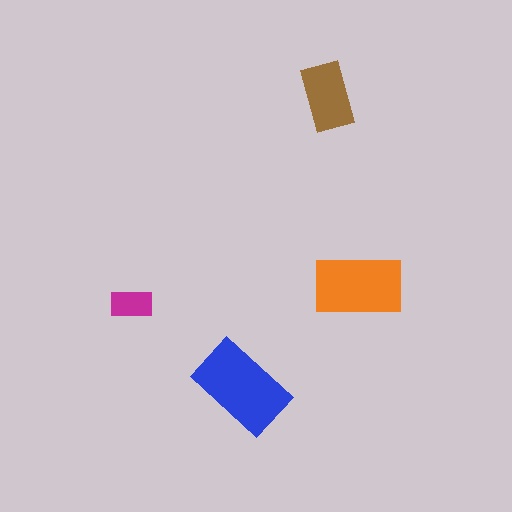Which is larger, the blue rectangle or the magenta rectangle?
The blue one.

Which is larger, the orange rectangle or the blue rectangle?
The blue one.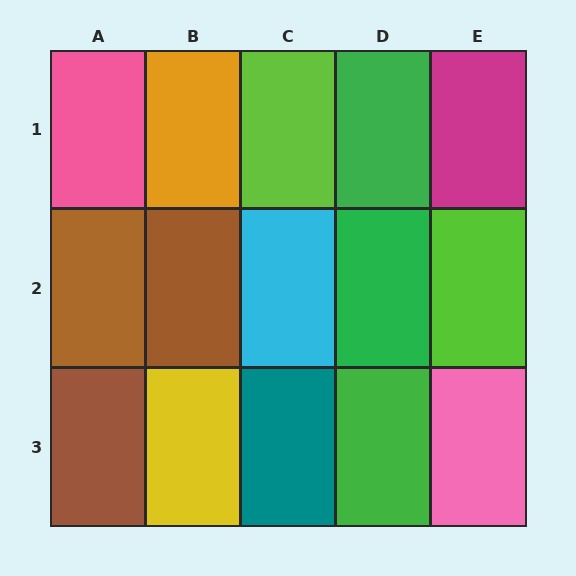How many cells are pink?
2 cells are pink.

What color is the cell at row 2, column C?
Cyan.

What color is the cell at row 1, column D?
Green.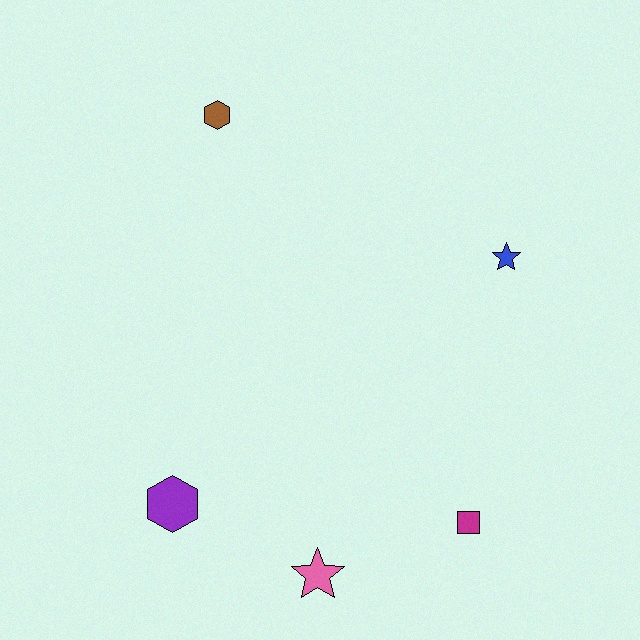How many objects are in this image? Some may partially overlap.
There are 5 objects.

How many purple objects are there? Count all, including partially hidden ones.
There is 1 purple object.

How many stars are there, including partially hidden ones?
There are 2 stars.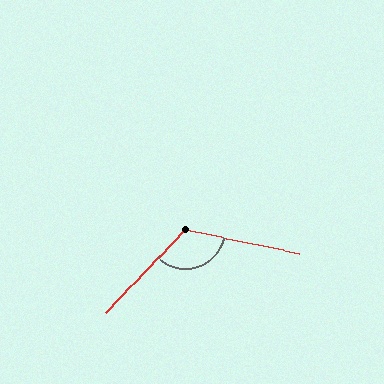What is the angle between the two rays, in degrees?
Approximately 122 degrees.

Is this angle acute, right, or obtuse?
It is obtuse.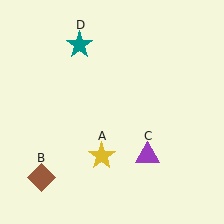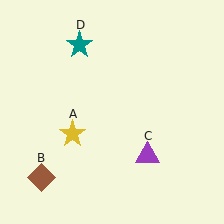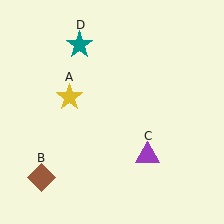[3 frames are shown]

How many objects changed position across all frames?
1 object changed position: yellow star (object A).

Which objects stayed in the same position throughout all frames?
Brown diamond (object B) and purple triangle (object C) and teal star (object D) remained stationary.